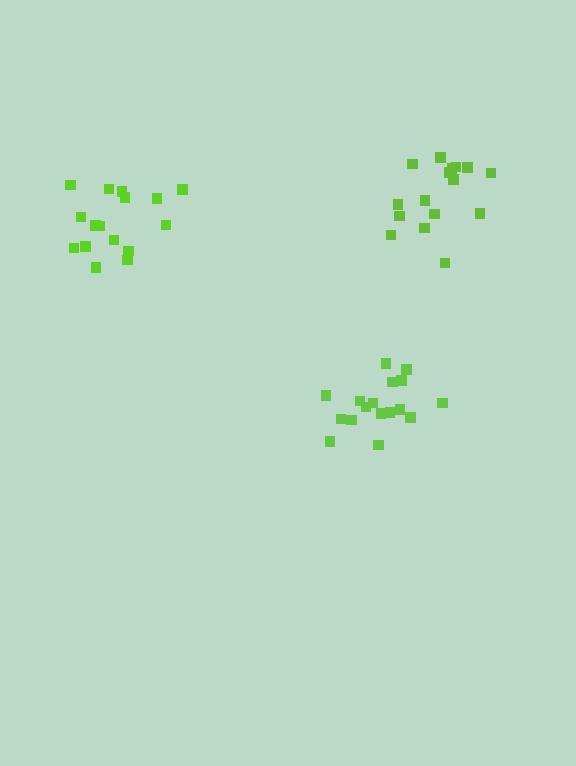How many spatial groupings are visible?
There are 3 spatial groupings.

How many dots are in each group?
Group 1: 16 dots, Group 2: 17 dots, Group 3: 17 dots (50 total).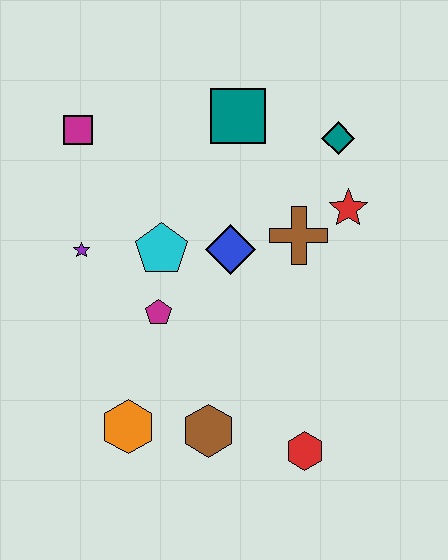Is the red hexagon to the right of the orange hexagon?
Yes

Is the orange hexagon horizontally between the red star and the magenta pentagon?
No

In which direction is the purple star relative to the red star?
The purple star is to the left of the red star.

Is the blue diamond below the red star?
Yes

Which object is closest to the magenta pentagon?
The cyan pentagon is closest to the magenta pentagon.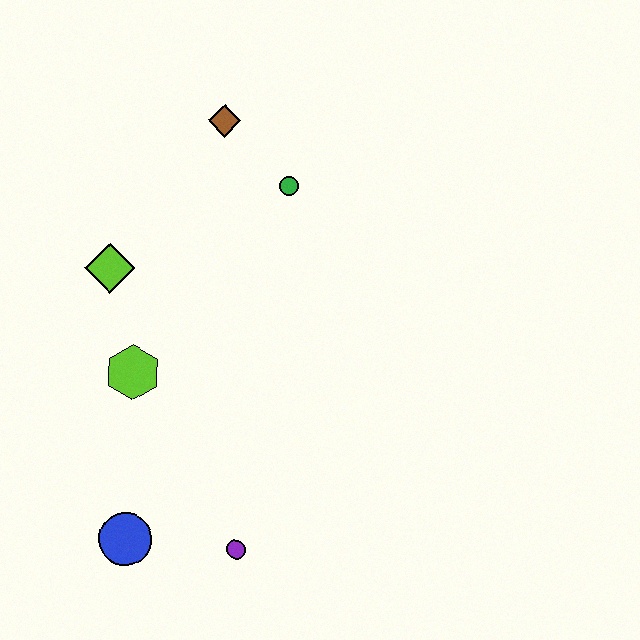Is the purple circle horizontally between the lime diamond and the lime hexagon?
No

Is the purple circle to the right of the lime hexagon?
Yes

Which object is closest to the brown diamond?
The green circle is closest to the brown diamond.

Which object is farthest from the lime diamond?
The purple circle is farthest from the lime diamond.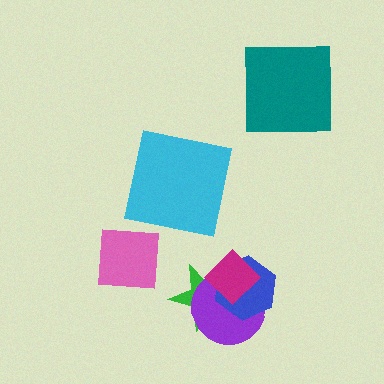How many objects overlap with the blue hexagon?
3 objects overlap with the blue hexagon.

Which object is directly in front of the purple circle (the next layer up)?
The blue hexagon is directly in front of the purple circle.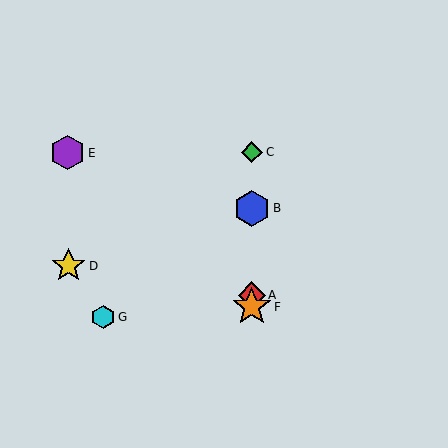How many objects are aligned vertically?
4 objects (A, B, C, F) are aligned vertically.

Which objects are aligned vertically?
Objects A, B, C, F are aligned vertically.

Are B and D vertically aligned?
No, B is at x≈252 and D is at x≈69.